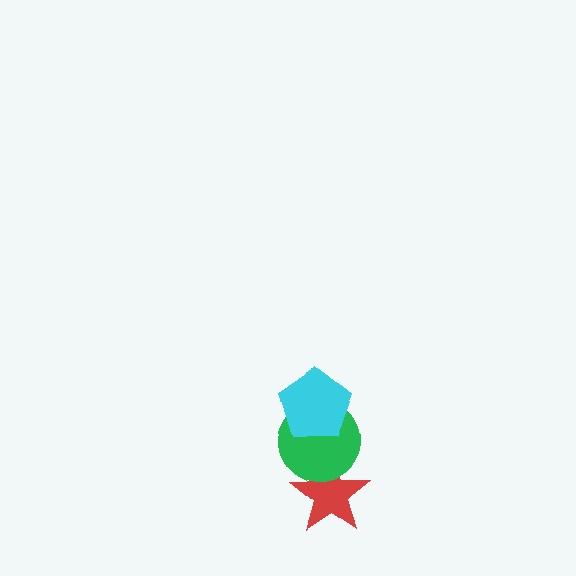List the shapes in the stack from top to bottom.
From top to bottom: the cyan pentagon, the green circle, the red star.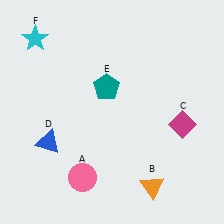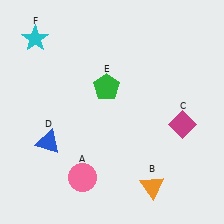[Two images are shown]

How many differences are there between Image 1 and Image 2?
There is 1 difference between the two images.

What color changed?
The pentagon (E) changed from teal in Image 1 to green in Image 2.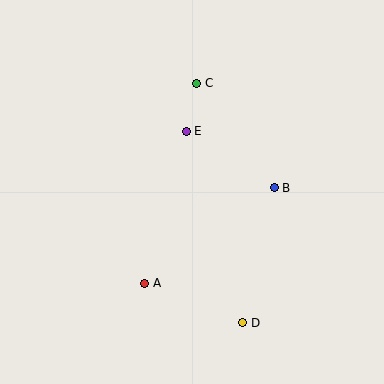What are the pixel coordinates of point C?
Point C is at (197, 83).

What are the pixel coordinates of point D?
Point D is at (243, 323).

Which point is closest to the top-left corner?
Point C is closest to the top-left corner.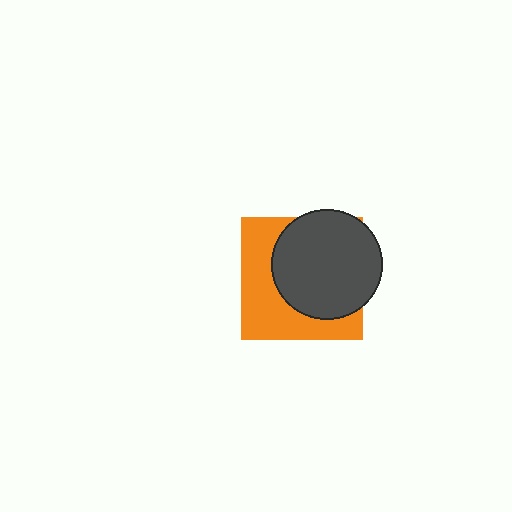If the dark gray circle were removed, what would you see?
You would see the complete orange square.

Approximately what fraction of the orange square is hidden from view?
Roughly 55% of the orange square is hidden behind the dark gray circle.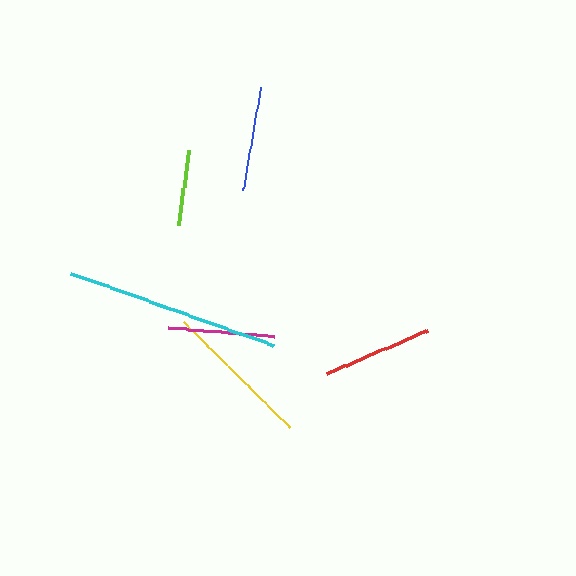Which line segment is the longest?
The cyan line is the longest at approximately 215 pixels.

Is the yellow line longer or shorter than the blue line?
The yellow line is longer than the blue line.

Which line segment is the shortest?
The lime line is the shortest at approximately 75 pixels.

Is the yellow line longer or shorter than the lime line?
The yellow line is longer than the lime line.